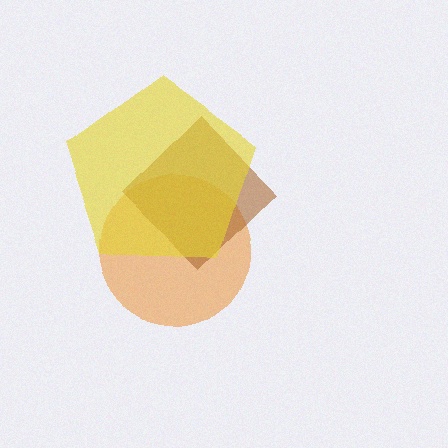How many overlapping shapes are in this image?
There are 3 overlapping shapes in the image.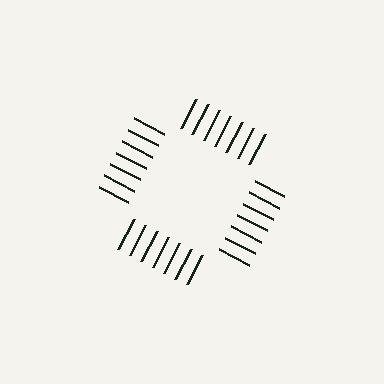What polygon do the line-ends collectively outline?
An illusory square — the line segments terminate on its edges but no continuous stroke is drawn.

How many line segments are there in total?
28 — 7 along each of the 4 edges.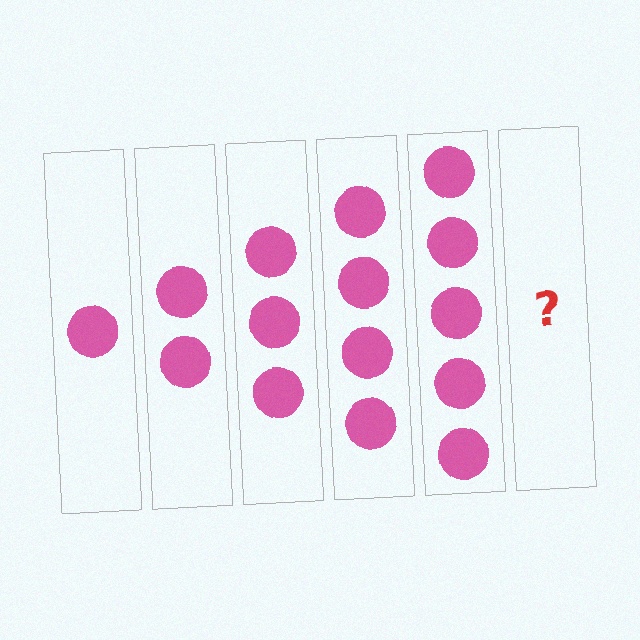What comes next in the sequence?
The next element should be 6 circles.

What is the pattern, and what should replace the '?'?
The pattern is that each step adds one more circle. The '?' should be 6 circles.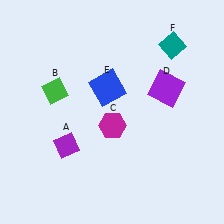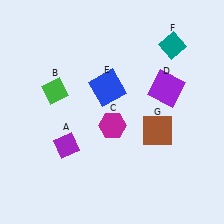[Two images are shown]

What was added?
A brown square (G) was added in Image 2.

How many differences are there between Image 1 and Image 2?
There is 1 difference between the two images.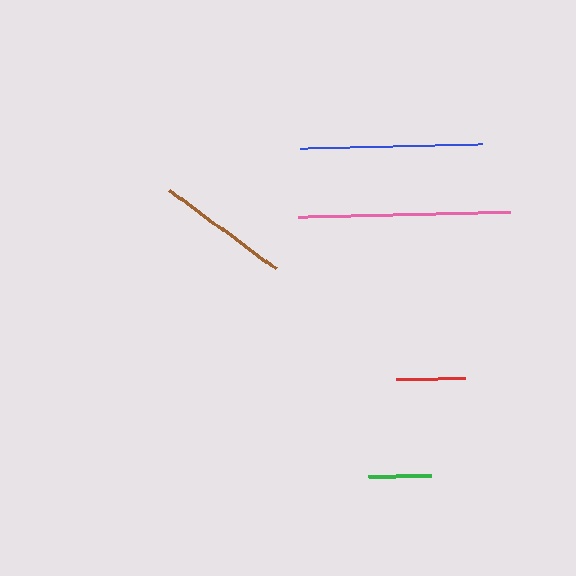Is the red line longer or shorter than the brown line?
The brown line is longer than the red line.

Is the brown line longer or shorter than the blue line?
The blue line is longer than the brown line.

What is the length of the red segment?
The red segment is approximately 69 pixels long.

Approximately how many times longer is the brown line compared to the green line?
The brown line is approximately 2.1 times the length of the green line.